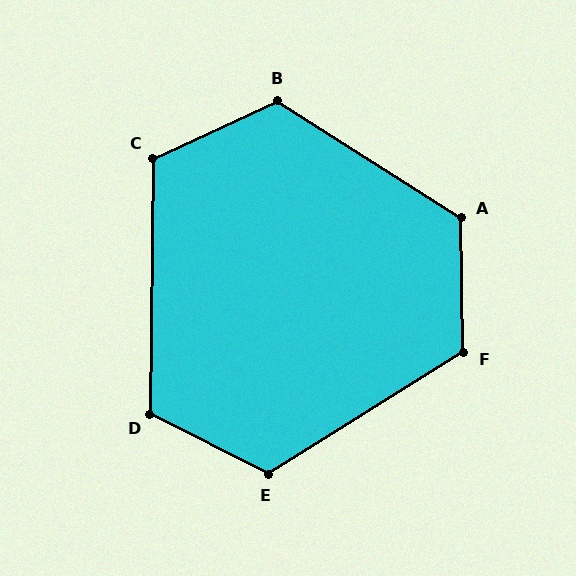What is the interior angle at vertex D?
Approximately 116 degrees (obtuse).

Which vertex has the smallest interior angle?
C, at approximately 115 degrees.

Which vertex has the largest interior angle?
A, at approximately 123 degrees.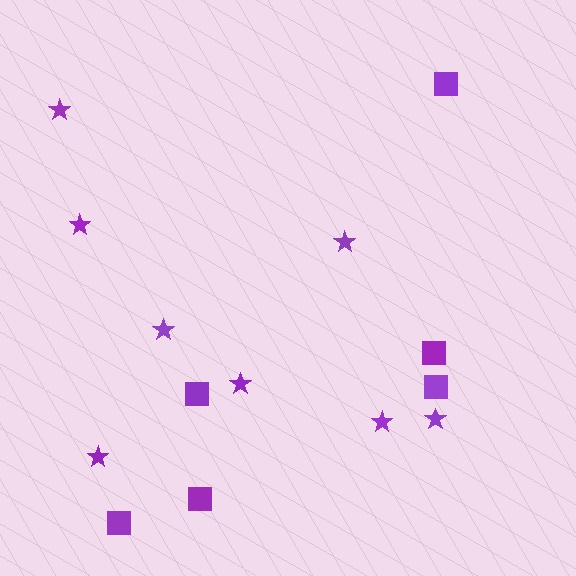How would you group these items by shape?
There are 2 groups: one group of squares (6) and one group of stars (8).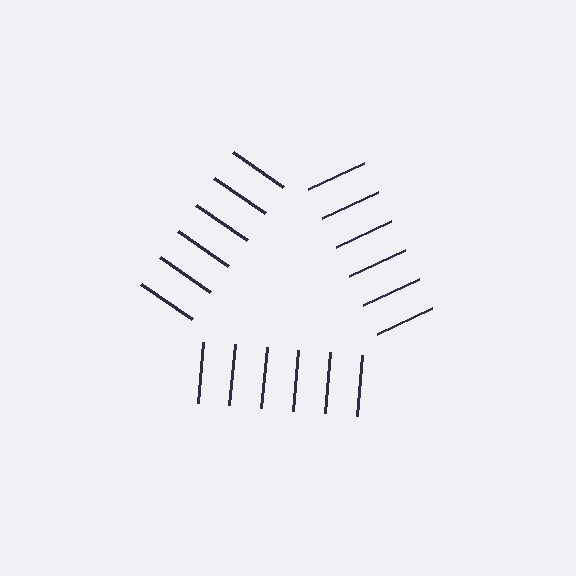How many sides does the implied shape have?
3 sides — the line-ends trace a triangle.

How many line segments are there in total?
18 — 6 along each of the 3 edges.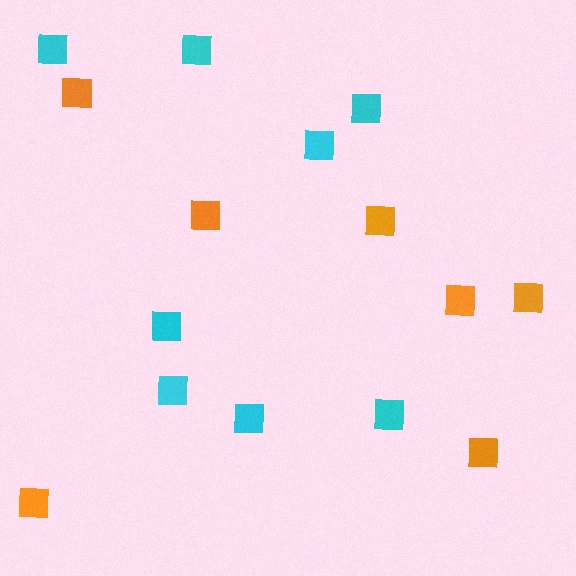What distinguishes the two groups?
There are 2 groups: one group of cyan squares (8) and one group of orange squares (7).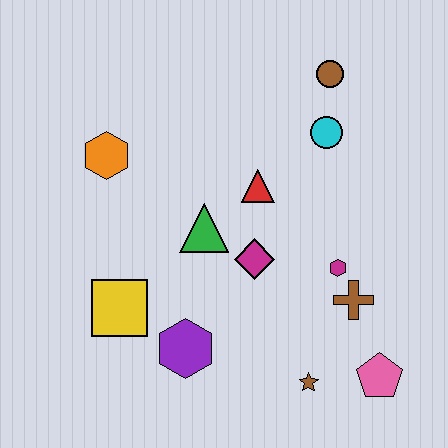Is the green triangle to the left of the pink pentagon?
Yes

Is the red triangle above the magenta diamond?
Yes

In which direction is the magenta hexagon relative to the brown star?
The magenta hexagon is above the brown star.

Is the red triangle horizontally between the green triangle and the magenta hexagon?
Yes